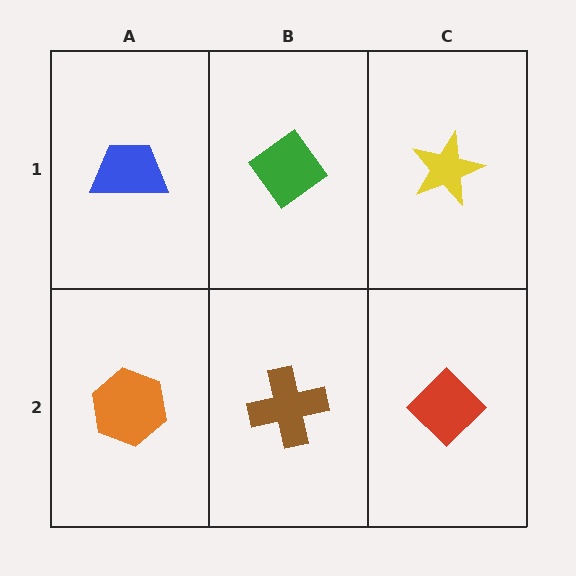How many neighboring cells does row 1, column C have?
2.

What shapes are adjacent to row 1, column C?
A red diamond (row 2, column C), a green diamond (row 1, column B).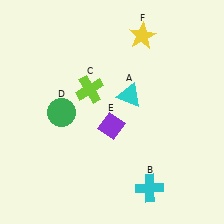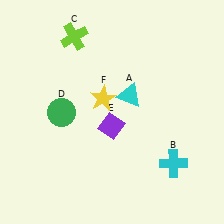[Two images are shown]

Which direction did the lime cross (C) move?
The lime cross (C) moved up.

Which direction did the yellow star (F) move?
The yellow star (F) moved down.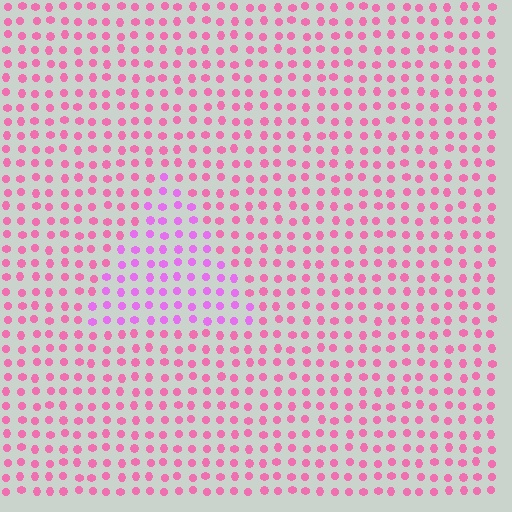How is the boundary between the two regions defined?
The boundary is defined purely by a slight shift in hue (about 34 degrees). Spacing, size, and orientation are identical on both sides.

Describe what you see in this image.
The image is filled with small pink elements in a uniform arrangement. A triangle-shaped region is visible where the elements are tinted to a slightly different hue, forming a subtle color boundary.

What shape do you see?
I see a triangle.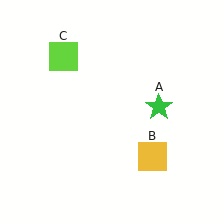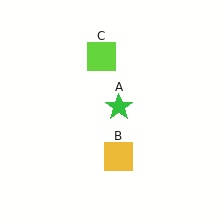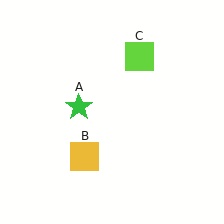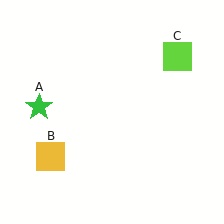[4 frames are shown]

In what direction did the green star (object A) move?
The green star (object A) moved left.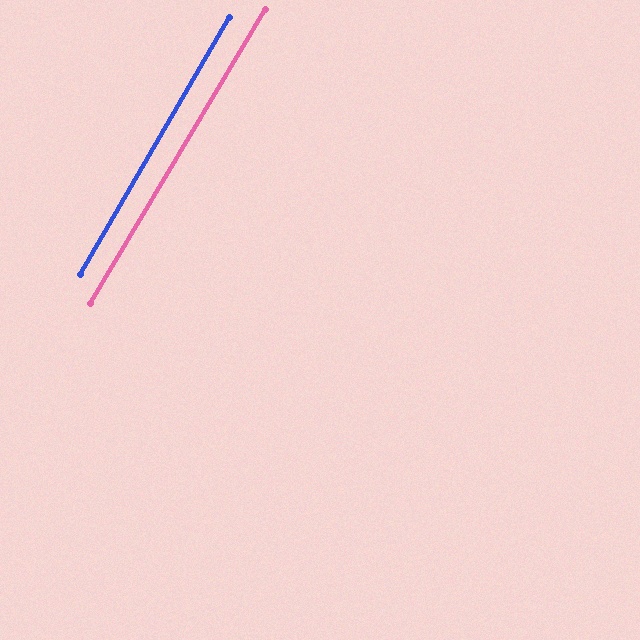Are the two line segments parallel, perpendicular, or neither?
Parallel — their directions differ by only 0.6°.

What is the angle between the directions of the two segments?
Approximately 1 degree.